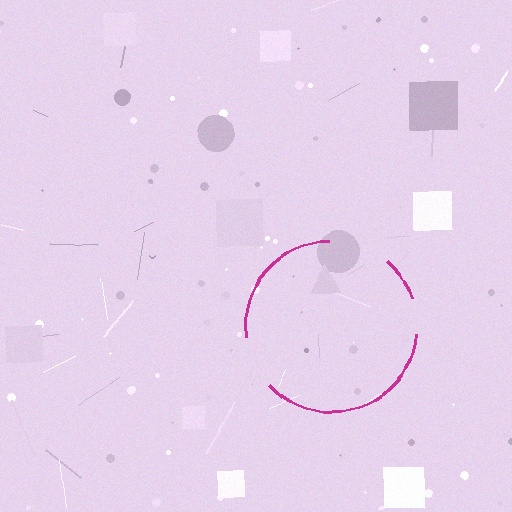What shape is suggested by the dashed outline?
The dashed outline suggests a circle.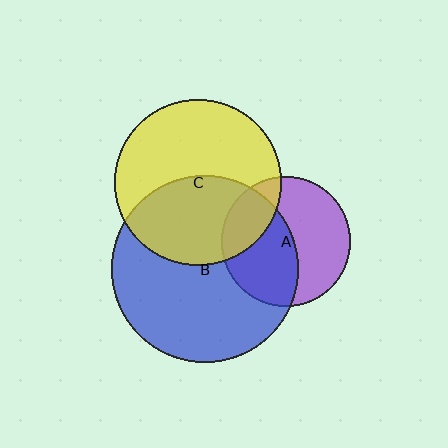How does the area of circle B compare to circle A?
Approximately 2.1 times.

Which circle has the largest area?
Circle B (blue).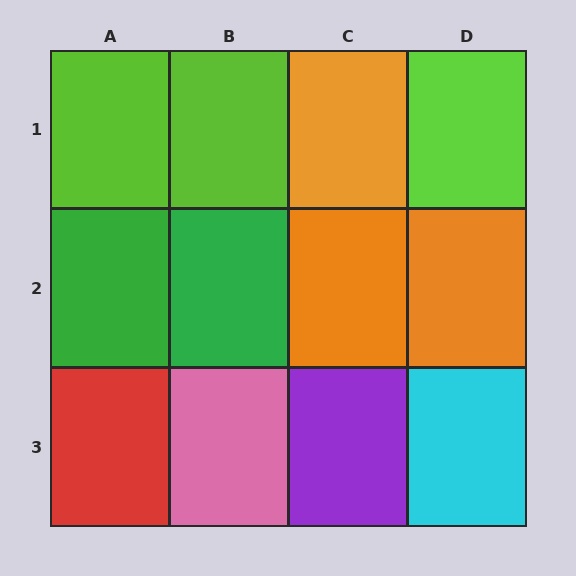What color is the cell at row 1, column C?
Orange.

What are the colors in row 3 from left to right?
Red, pink, purple, cyan.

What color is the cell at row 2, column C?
Orange.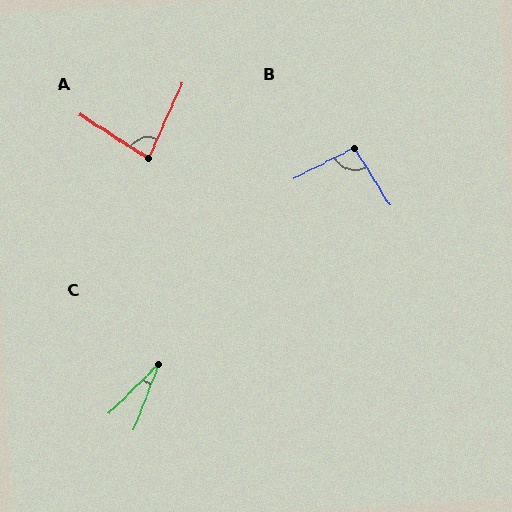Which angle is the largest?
B, at approximately 94 degrees.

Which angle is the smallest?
C, at approximately 24 degrees.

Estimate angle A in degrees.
Approximately 81 degrees.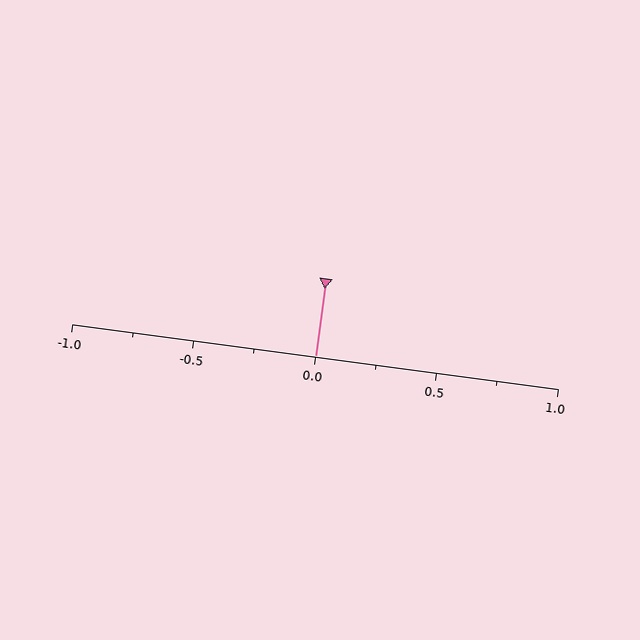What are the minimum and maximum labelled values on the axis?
The axis runs from -1.0 to 1.0.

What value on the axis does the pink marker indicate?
The marker indicates approximately 0.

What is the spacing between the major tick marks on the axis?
The major ticks are spaced 0.5 apart.